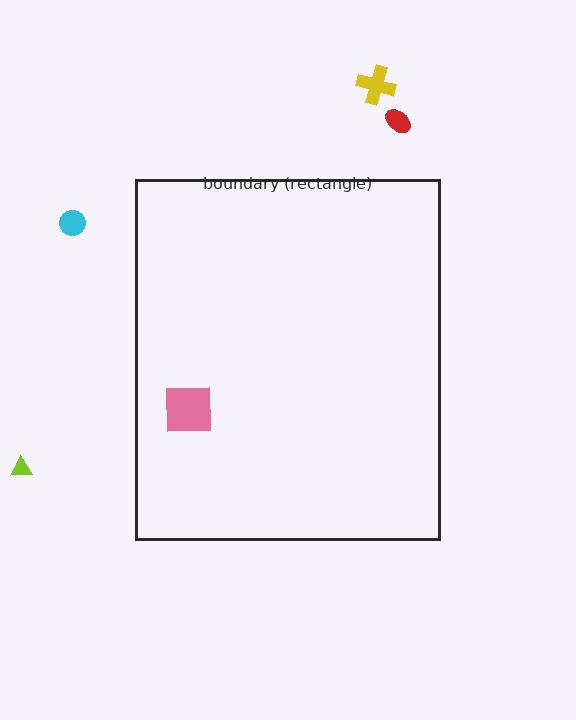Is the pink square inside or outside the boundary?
Inside.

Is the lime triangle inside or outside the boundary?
Outside.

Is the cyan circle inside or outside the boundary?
Outside.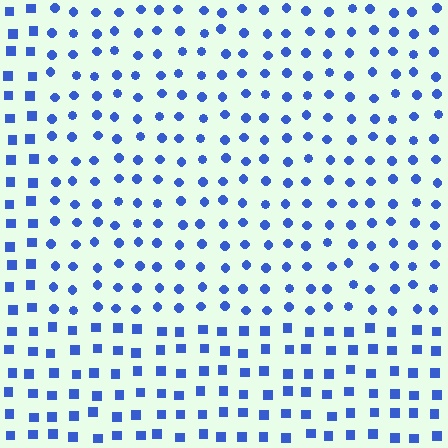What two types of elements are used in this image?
The image uses circles inside the rectangle region and squares outside it.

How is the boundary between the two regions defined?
The boundary is defined by a change in element shape: circles inside vs. squares outside. All elements share the same color and spacing.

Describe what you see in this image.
The image is filled with small blue elements arranged in a uniform grid. A rectangle-shaped region contains circles, while the surrounding area contains squares. The boundary is defined purely by the change in element shape.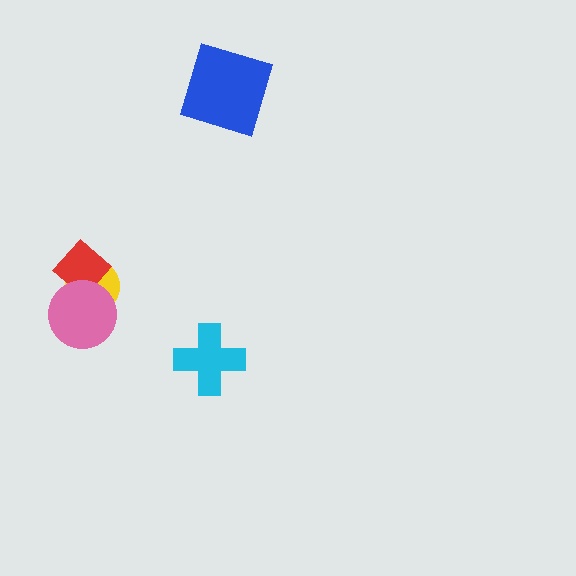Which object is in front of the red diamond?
The pink circle is in front of the red diamond.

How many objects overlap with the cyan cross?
0 objects overlap with the cyan cross.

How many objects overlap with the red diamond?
2 objects overlap with the red diamond.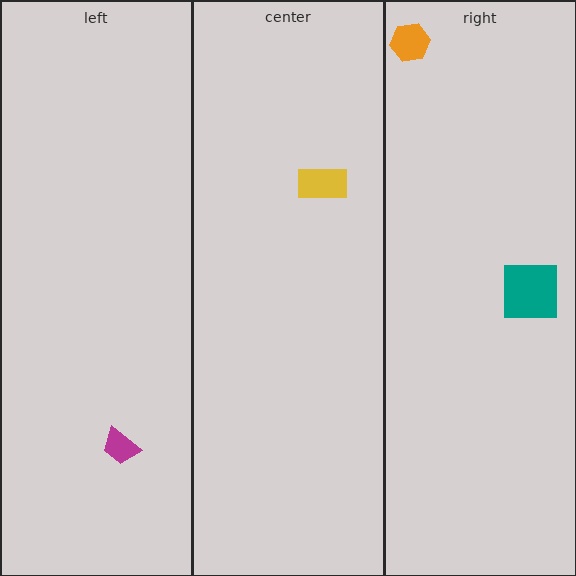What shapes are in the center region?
The yellow rectangle.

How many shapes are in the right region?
2.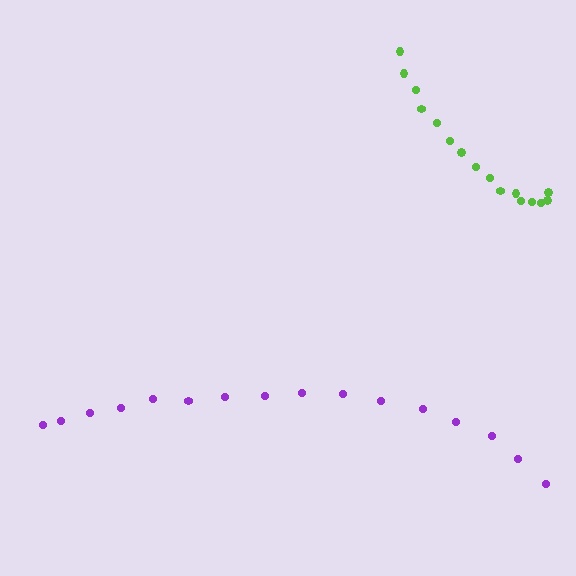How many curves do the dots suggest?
There are 2 distinct paths.